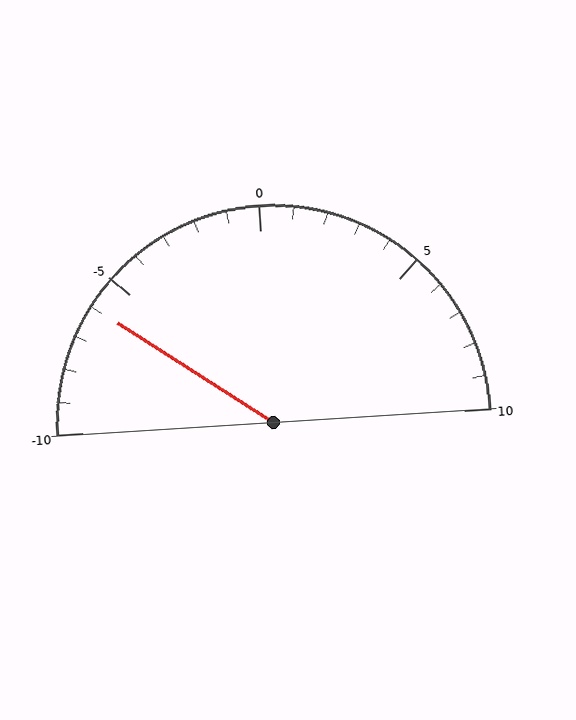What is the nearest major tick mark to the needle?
The nearest major tick mark is -5.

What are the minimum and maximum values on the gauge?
The gauge ranges from -10 to 10.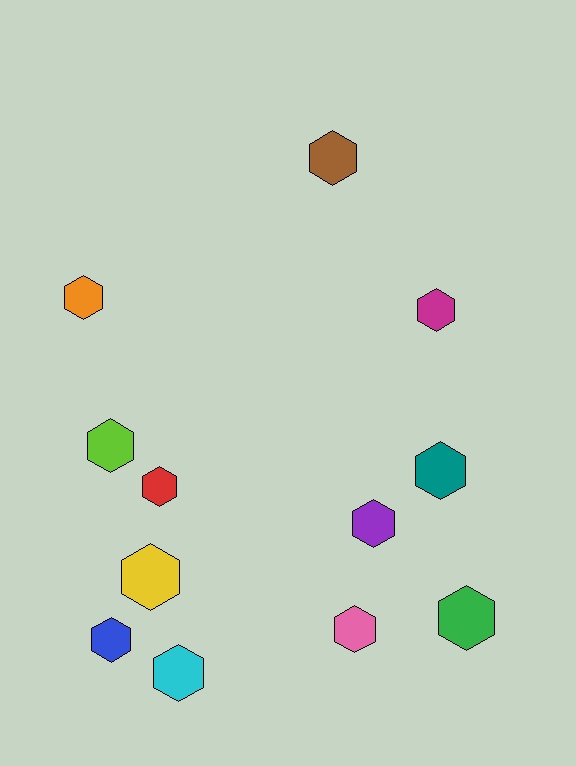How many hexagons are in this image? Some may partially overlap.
There are 12 hexagons.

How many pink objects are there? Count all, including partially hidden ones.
There is 1 pink object.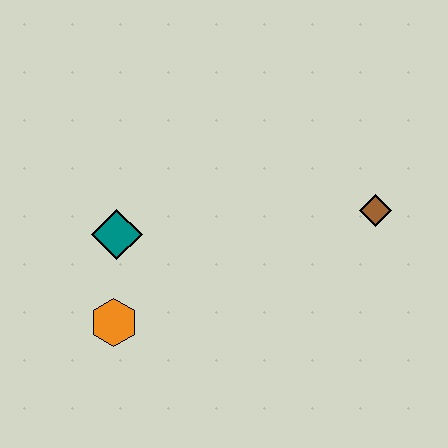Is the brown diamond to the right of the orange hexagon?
Yes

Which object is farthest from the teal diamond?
The brown diamond is farthest from the teal diamond.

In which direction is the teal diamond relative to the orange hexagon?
The teal diamond is above the orange hexagon.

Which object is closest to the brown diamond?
The teal diamond is closest to the brown diamond.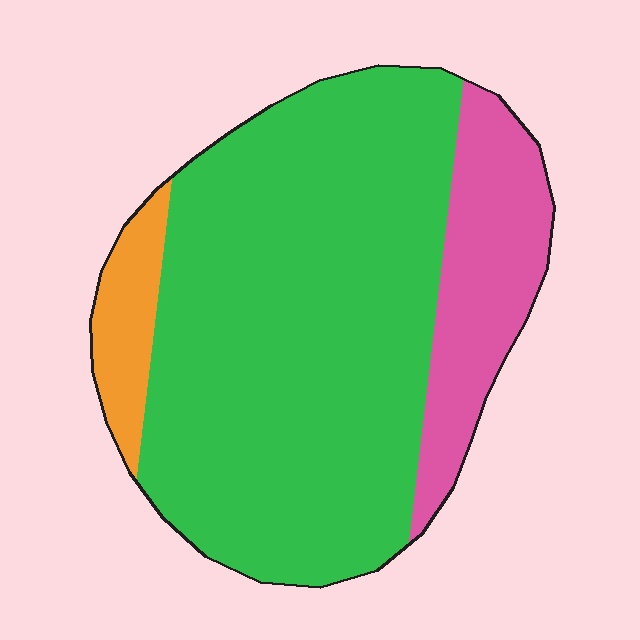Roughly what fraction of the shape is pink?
Pink takes up about one fifth (1/5) of the shape.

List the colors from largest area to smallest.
From largest to smallest: green, pink, orange.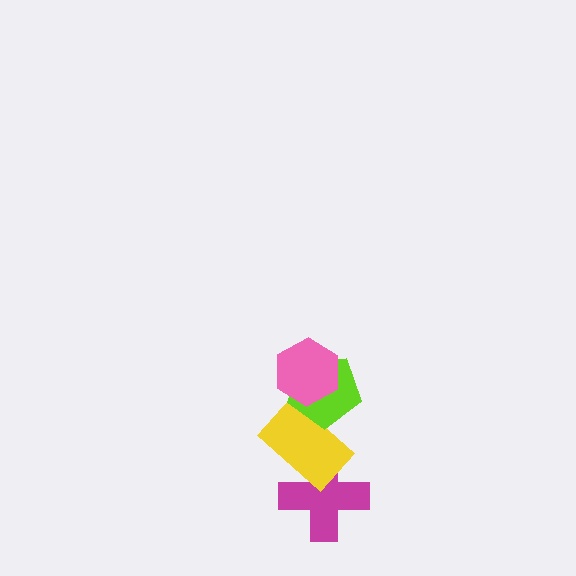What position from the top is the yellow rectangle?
The yellow rectangle is 3rd from the top.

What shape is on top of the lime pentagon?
The pink hexagon is on top of the lime pentagon.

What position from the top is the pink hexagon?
The pink hexagon is 1st from the top.